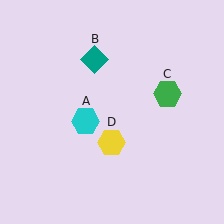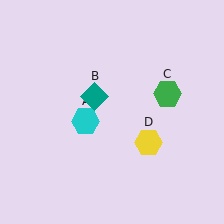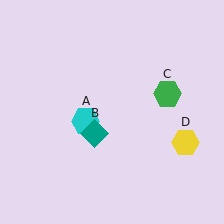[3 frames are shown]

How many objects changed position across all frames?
2 objects changed position: teal diamond (object B), yellow hexagon (object D).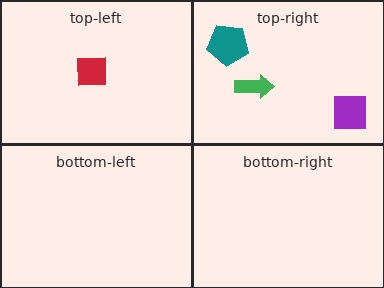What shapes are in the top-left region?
The red square.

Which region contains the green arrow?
The top-right region.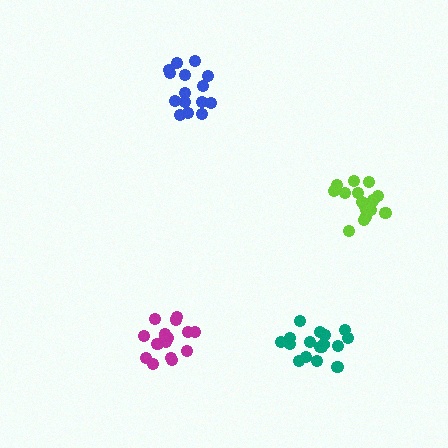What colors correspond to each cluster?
The clusters are colored: teal, blue, lime, magenta.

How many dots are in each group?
Group 1: 17 dots, Group 2: 15 dots, Group 3: 18 dots, Group 4: 17 dots (67 total).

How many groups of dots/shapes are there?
There are 4 groups.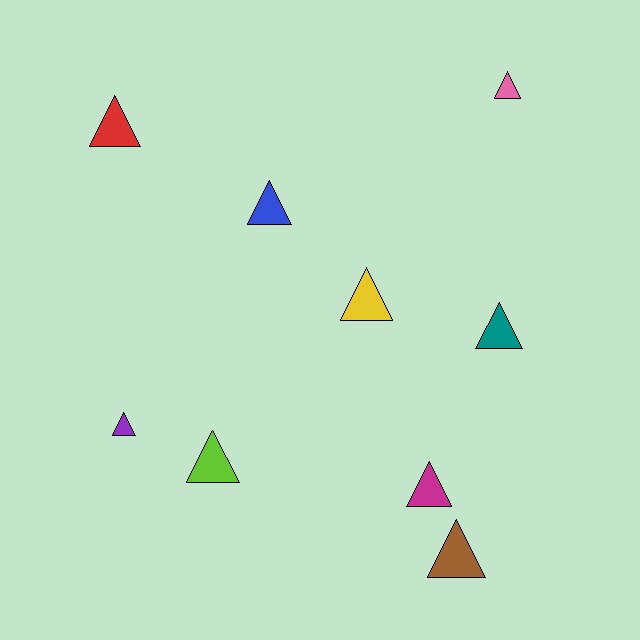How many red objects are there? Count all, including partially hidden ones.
There is 1 red object.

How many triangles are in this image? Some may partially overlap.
There are 9 triangles.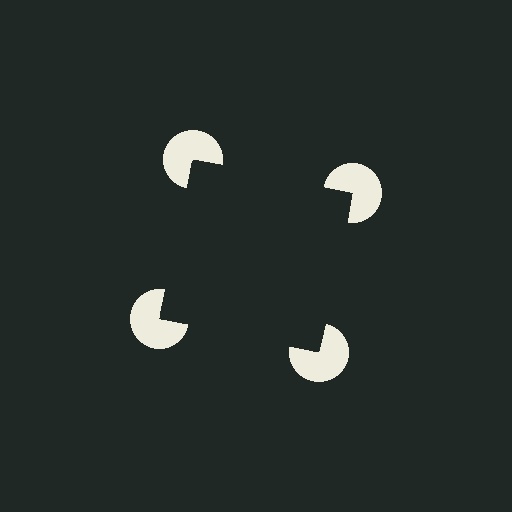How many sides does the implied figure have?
4 sides.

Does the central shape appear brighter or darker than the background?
It typically appears slightly darker than the background, even though no actual brightness change is drawn.